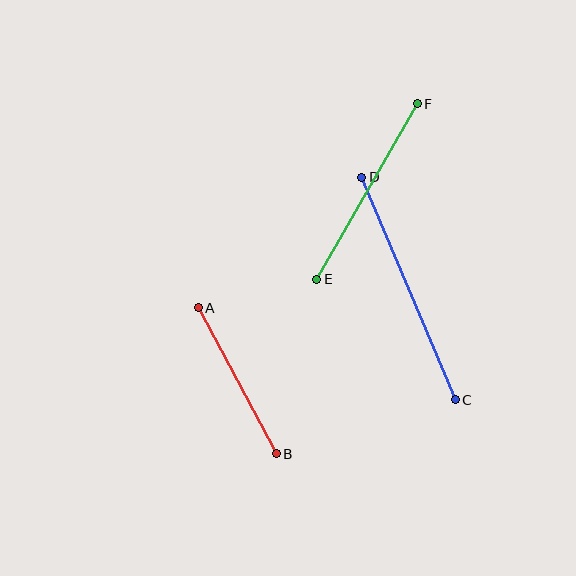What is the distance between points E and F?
The distance is approximately 202 pixels.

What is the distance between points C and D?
The distance is approximately 241 pixels.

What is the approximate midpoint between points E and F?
The midpoint is at approximately (367, 192) pixels.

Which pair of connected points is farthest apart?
Points C and D are farthest apart.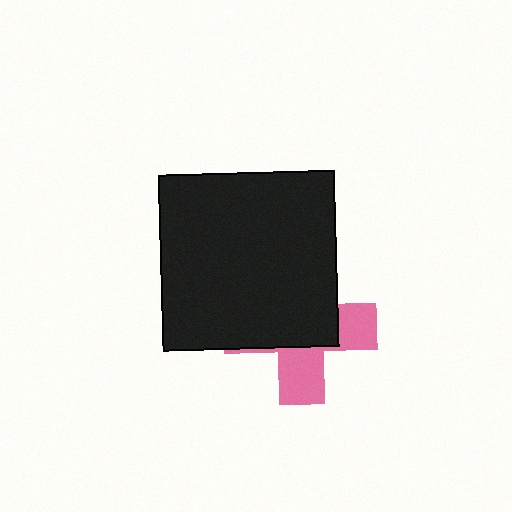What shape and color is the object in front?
The object in front is a black square.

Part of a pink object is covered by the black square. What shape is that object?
It is a cross.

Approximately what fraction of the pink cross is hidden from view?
Roughly 62% of the pink cross is hidden behind the black square.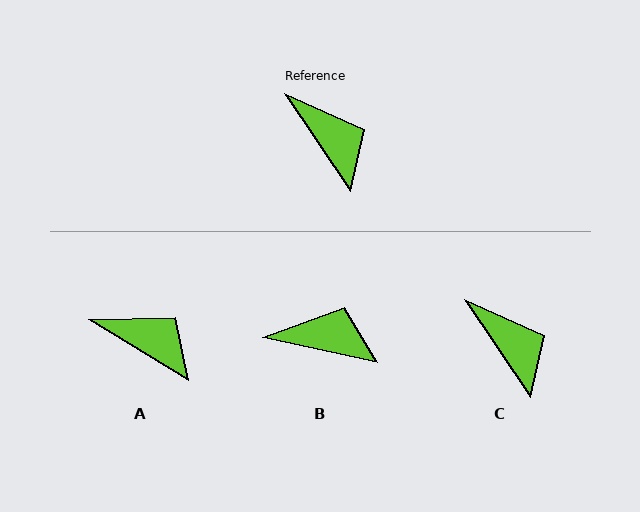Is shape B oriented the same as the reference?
No, it is off by about 44 degrees.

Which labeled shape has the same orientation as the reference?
C.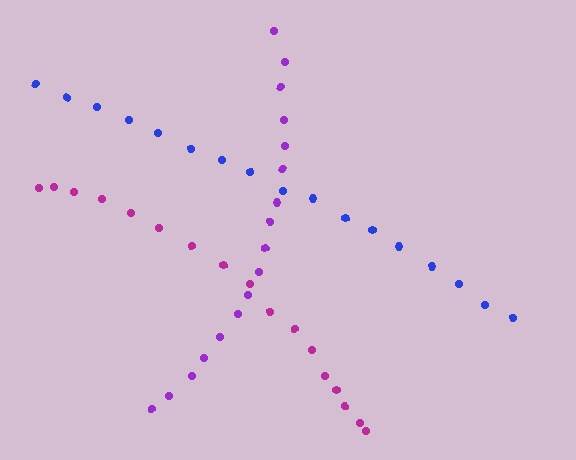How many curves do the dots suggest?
There are 3 distinct paths.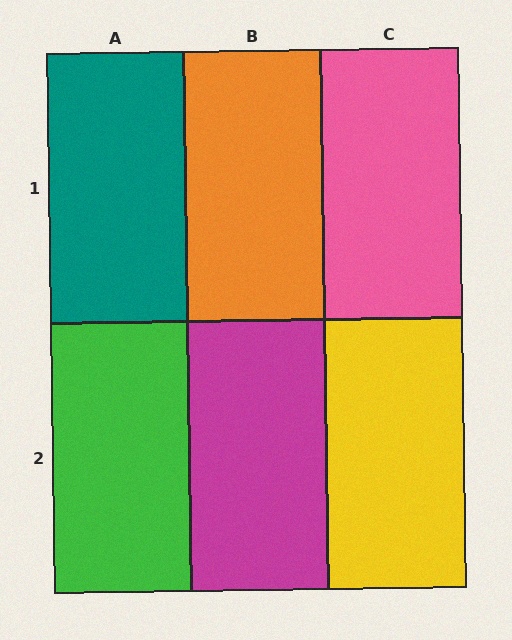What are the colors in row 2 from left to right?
Green, magenta, yellow.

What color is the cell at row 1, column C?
Pink.